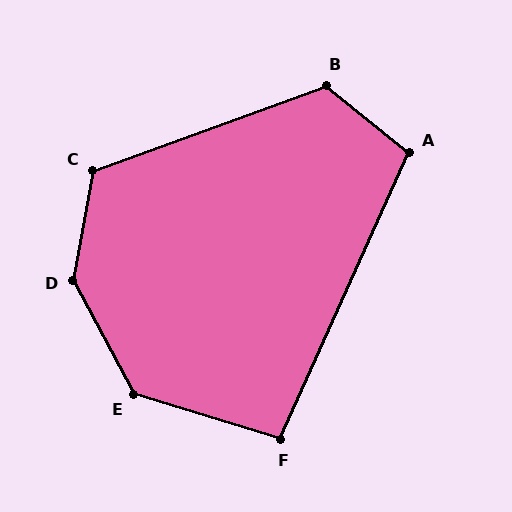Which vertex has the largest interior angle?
D, at approximately 142 degrees.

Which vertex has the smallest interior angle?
F, at approximately 97 degrees.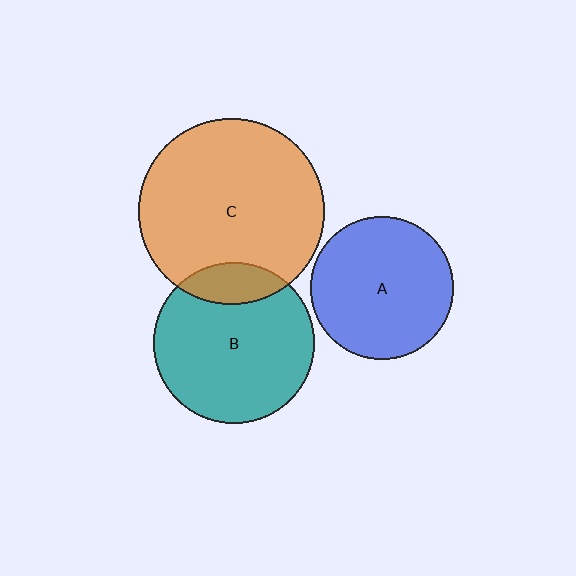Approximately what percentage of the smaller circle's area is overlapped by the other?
Approximately 15%.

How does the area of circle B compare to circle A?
Approximately 1.3 times.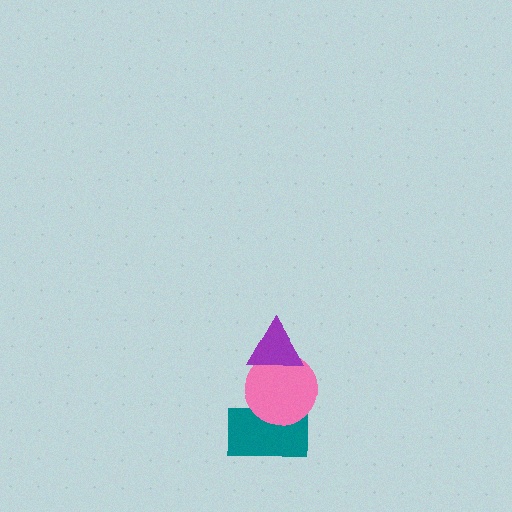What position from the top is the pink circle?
The pink circle is 2nd from the top.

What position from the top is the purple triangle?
The purple triangle is 1st from the top.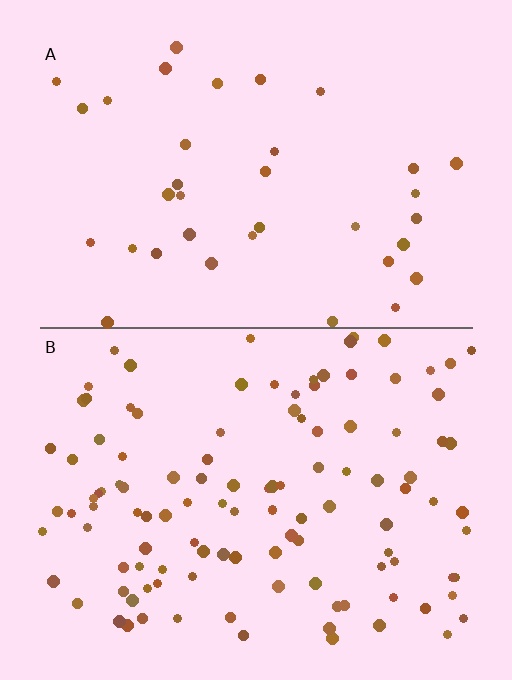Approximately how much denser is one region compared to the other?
Approximately 3.2× — region B over region A.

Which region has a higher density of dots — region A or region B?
B (the bottom).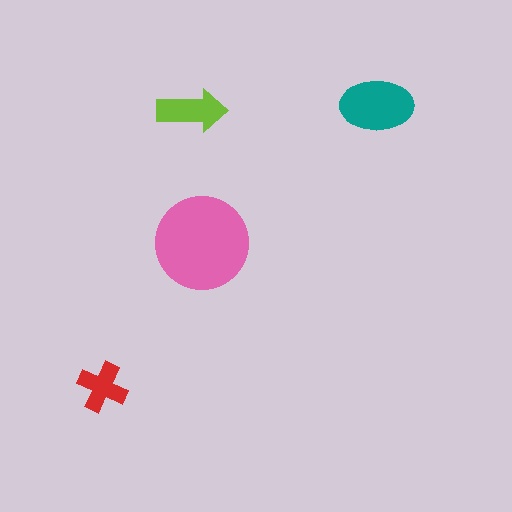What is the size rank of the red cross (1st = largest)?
4th.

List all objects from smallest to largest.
The red cross, the lime arrow, the teal ellipse, the pink circle.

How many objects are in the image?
There are 4 objects in the image.